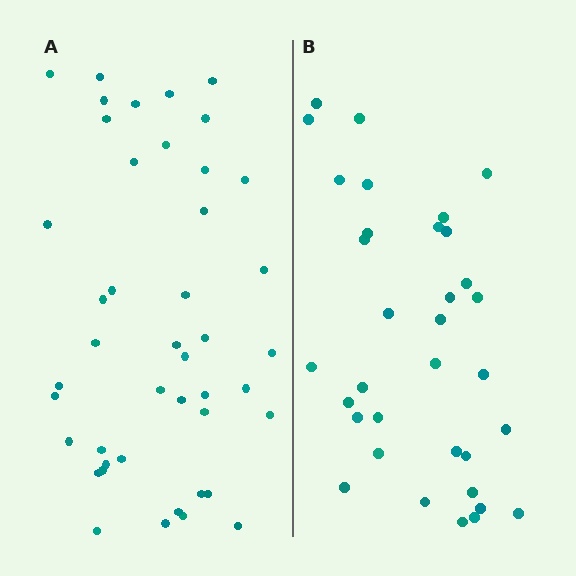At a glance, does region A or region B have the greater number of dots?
Region A (the left region) has more dots.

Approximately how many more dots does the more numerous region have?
Region A has roughly 10 or so more dots than region B.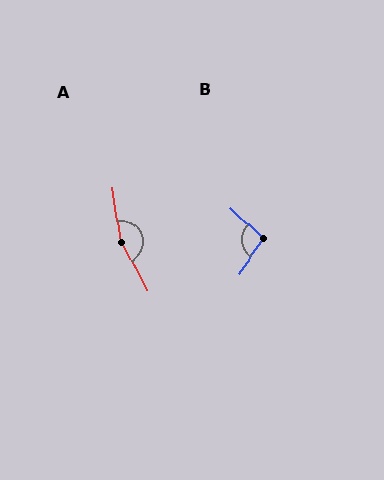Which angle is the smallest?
B, at approximately 99 degrees.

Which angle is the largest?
A, at approximately 162 degrees.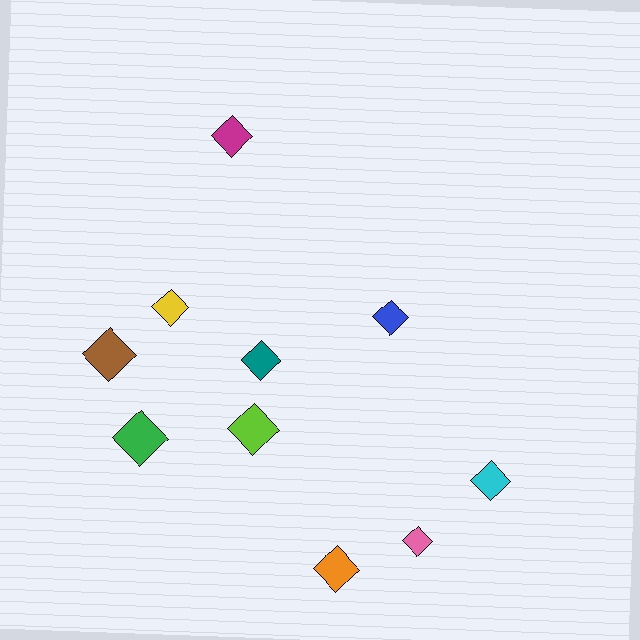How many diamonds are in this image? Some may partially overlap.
There are 10 diamonds.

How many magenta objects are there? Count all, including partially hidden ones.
There is 1 magenta object.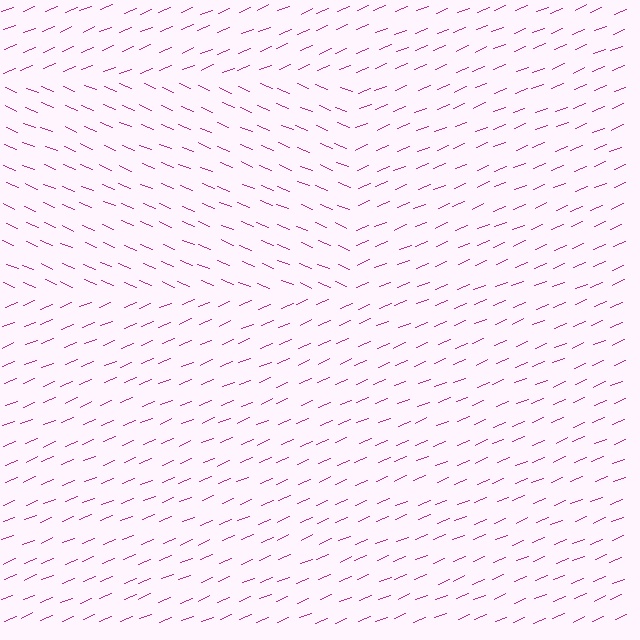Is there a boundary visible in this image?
Yes, there is a texture boundary formed by a change in line orientation.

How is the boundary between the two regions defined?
The boundary is defined purely by a change in line orientation (approximately 45 degrees difference). All lines are the same color and thickness.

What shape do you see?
I see a rectangle.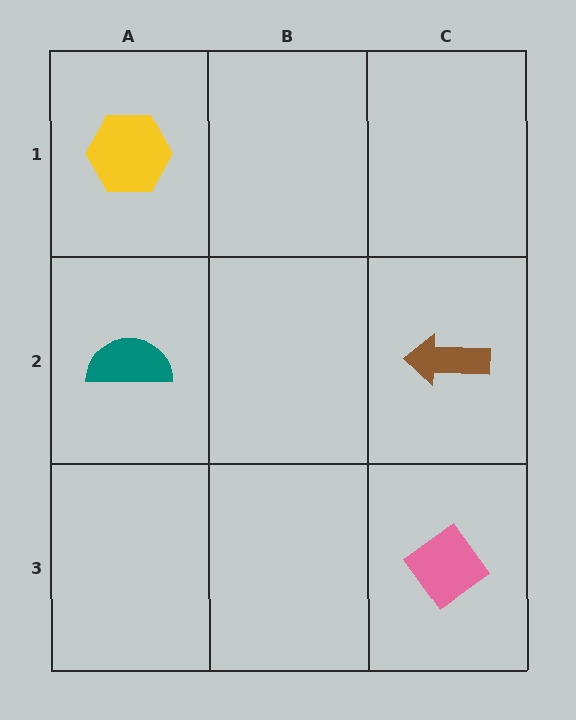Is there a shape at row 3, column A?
No, that cell is empty.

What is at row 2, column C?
A brown arrow.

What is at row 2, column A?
A teal semicircle.